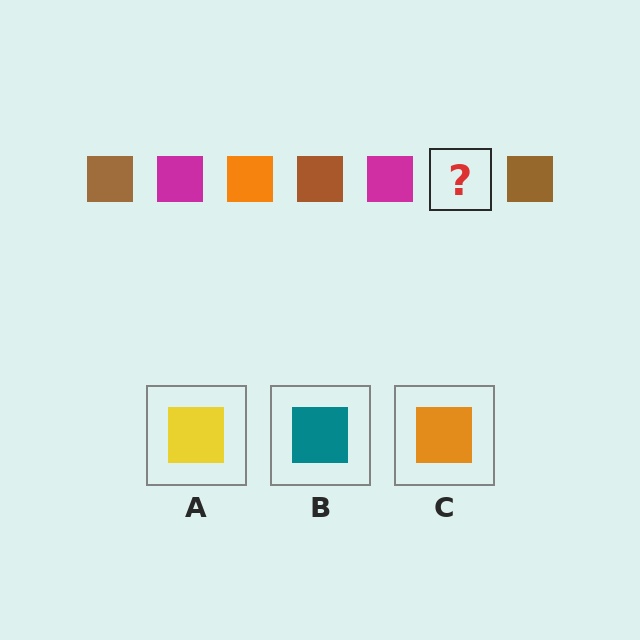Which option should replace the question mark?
Option C.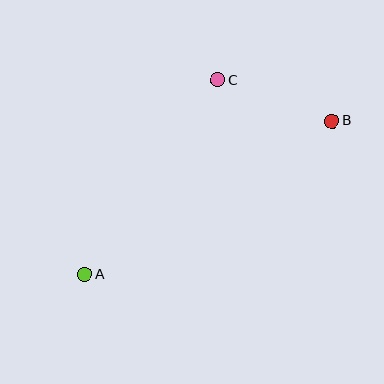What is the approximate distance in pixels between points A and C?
The distance between A and C is approximately 235 pixels.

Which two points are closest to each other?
Points B and C are closest to each other.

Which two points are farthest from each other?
Points A and B are farthest from each other.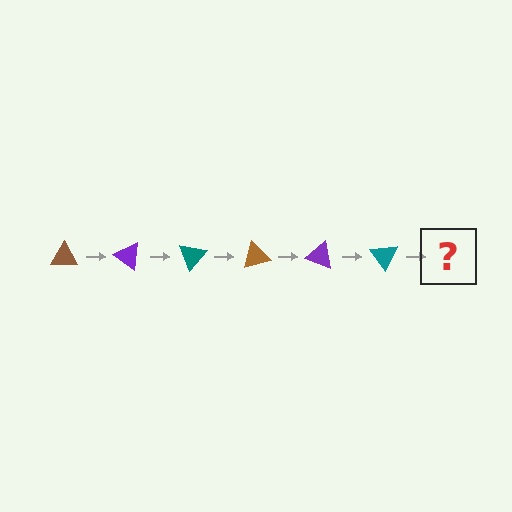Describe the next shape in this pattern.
It should be a brown triangle, rotated 210 degrees from the start.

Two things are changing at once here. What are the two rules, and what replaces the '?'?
The two rules are that it rotates 35 degrees each step and the color cycles through brown, purple, and teal. The '?' should be a brown triangle, rotated 210 degrees from the start.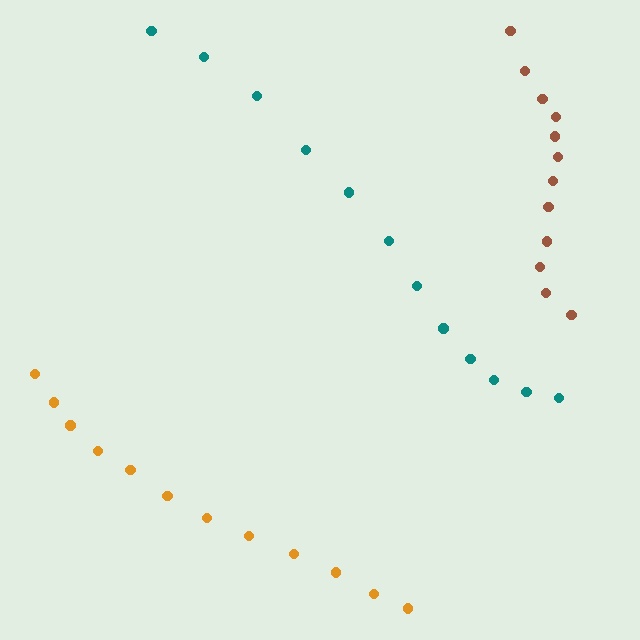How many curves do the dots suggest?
There are 3 distinct paths.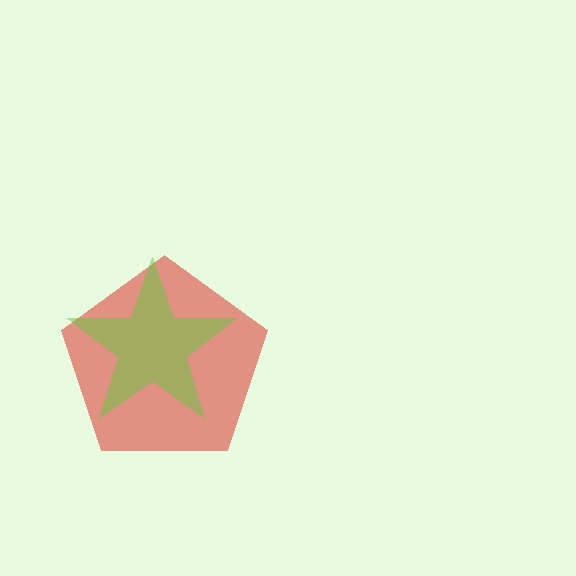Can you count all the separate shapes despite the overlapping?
Yes, there are 2 separate shapes.